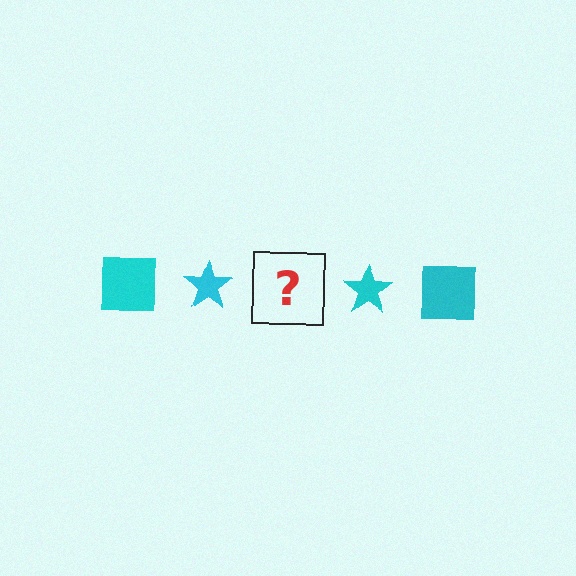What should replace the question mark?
The question mark should be replaced with a cyan square.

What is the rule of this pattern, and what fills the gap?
The rule is that the pattern cycles through square, star shapes in cyan. The gap should be filled with a cyan square.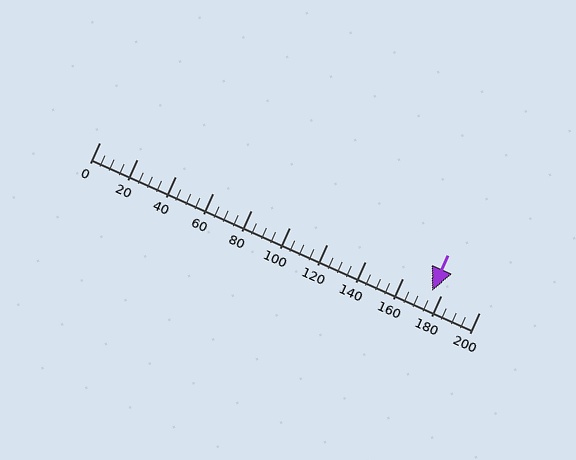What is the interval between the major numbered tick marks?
The major tick marks are spaced 20 units apart.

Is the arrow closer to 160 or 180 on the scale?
The arrow is closer to 180.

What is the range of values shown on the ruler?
The ruler shows values from 0 to 200.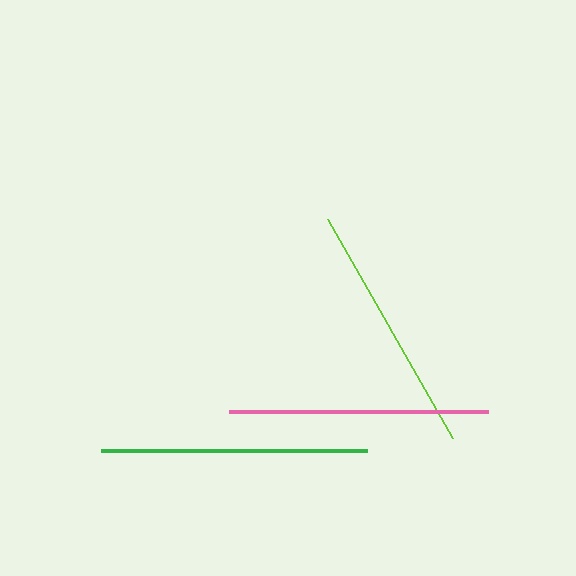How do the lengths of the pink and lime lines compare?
The pink and lime lines are approximately the same length.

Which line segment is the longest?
The green line is the longest at approximately 267 pixels.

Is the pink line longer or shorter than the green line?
The green line is longer than the pink line.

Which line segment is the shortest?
The lime line is the shortest at approximately 252 pixels.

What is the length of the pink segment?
The pink segment is approximately 259 pixels long.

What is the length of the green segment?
The green segment is approximately 267 pixels long.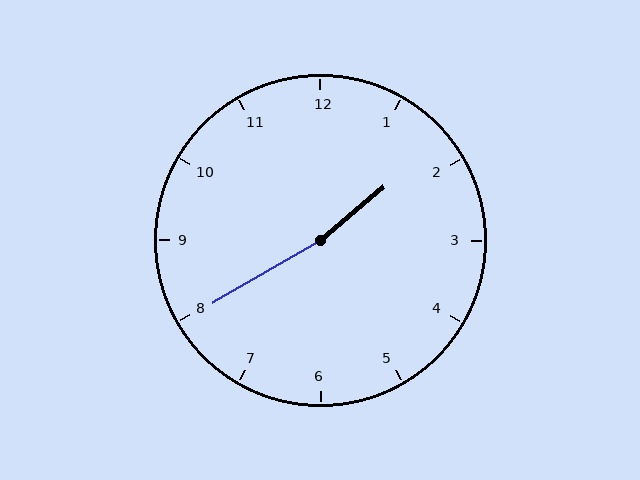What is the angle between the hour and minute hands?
Approximately 170 degrees.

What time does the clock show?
1:40.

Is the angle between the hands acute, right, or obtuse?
It is obtuse.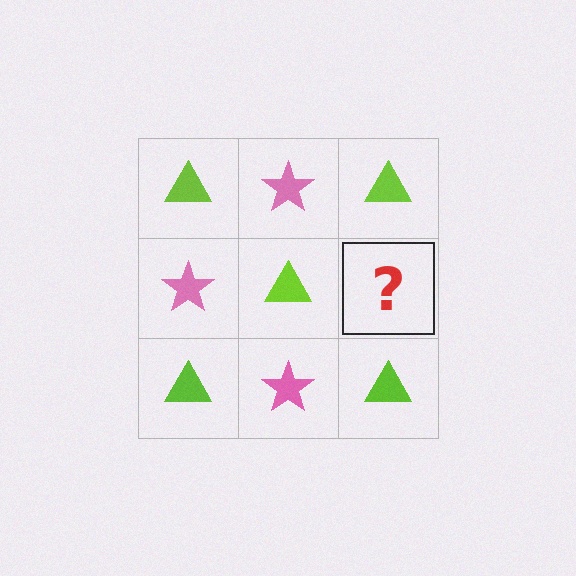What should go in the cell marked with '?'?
The missing cell should contain a pink star.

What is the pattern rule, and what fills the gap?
The rule is that it alternates lime triangle and pink star in a checkerboard pattern. The gap should be filled with a pink star.